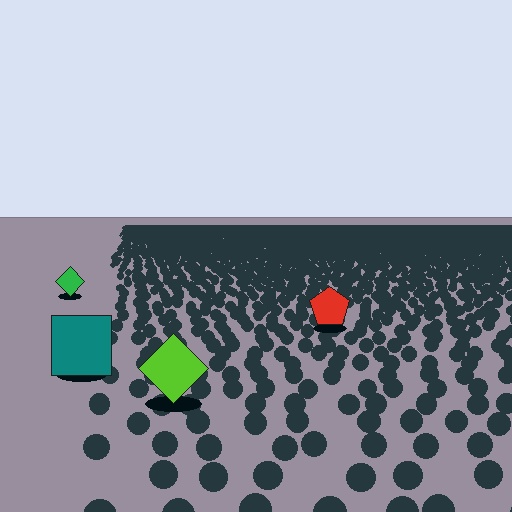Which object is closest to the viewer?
The lime diamond is closest. The texture marks near it are larger and more spread out.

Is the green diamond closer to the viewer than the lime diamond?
No. The lime diamond is closer — you can tell from the texture gradient: the ground texture is coarser near it.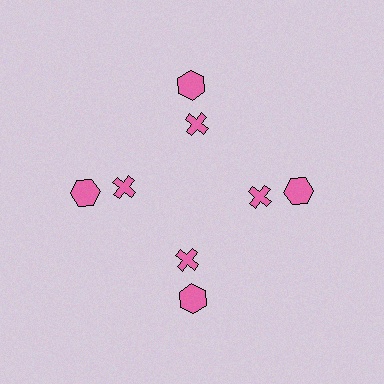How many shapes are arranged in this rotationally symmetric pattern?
There are 8 shapes, arranged in 4 groups of 2.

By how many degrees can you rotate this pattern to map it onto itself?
The pattern maps onto itself every 90 degrees of rotation.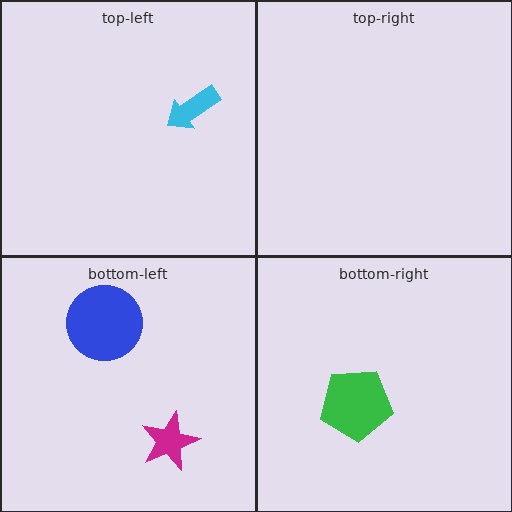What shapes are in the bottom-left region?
The blue circle, the magenta star.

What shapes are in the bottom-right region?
The green pentagon.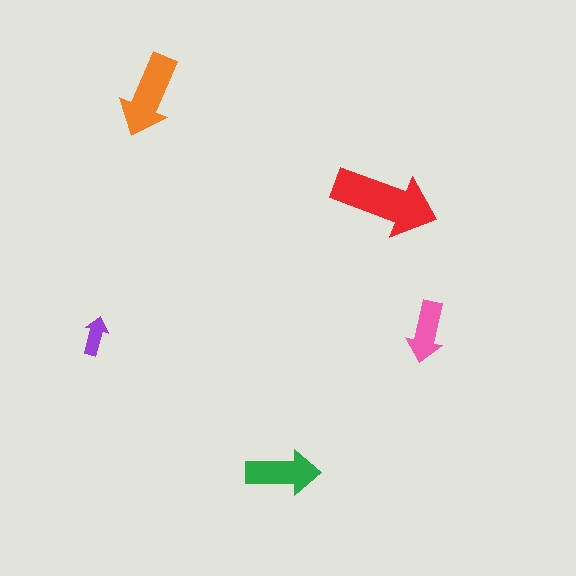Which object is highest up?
The orange arrow is topmost.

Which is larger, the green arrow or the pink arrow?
The green one.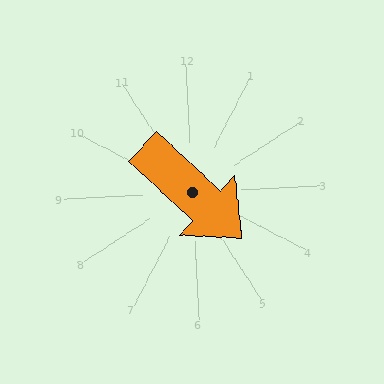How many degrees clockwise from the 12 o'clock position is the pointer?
Approximately 135 degrees.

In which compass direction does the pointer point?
Southeast.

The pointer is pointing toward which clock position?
Roughly 5 o'clock.